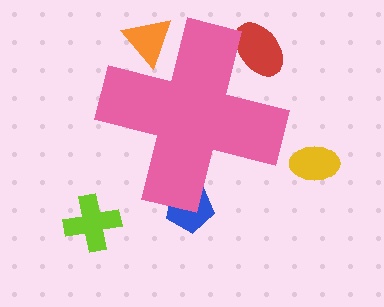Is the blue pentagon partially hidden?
Yes, the blue pentagon is partially hidden behind the pink cross.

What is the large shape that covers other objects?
A pink cross.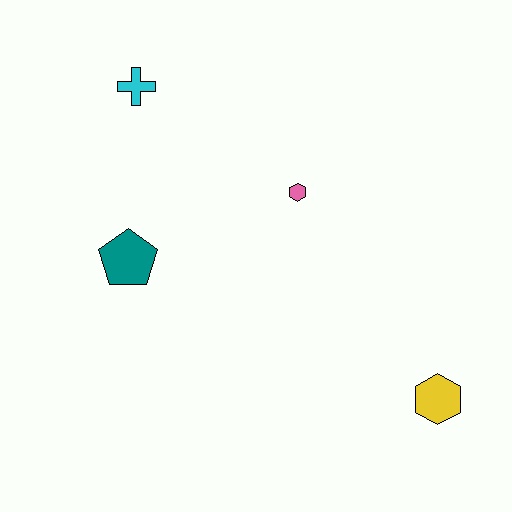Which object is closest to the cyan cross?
The teal pentagon is closest to the cyan cross.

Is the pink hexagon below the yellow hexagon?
No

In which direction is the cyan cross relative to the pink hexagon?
The cyan cross is to the left of the pink hexagon.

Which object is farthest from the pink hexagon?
The yellow hexagon is farthest from the pink hexagon.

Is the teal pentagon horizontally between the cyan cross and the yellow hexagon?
No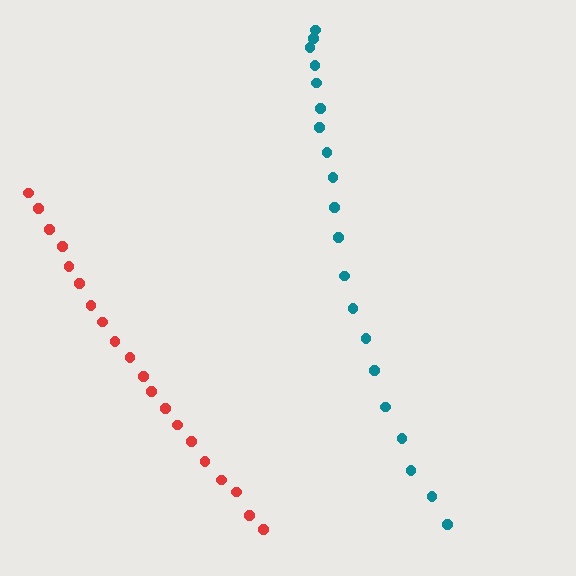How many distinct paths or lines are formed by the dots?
There are 2 distinct paths.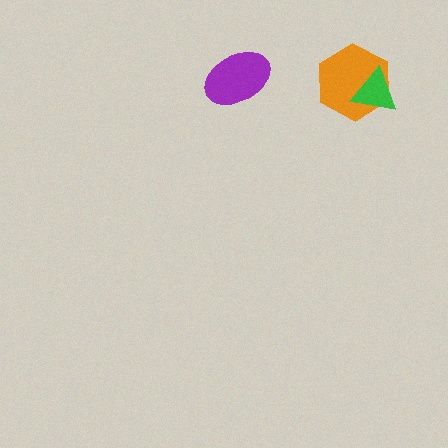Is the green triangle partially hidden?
No, no other shape covers it.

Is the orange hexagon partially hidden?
Yes, it is partially covered by another shape.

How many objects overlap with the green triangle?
1 object overlaps with the green triangle.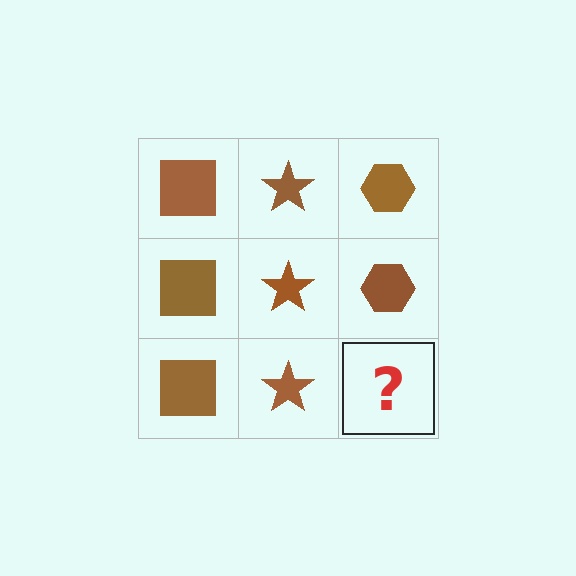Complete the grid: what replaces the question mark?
The question mark should be replaced with a brown hexagon.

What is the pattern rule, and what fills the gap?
The rule is that each column has a consistent shape. The gap should be filled with a brown hexagon.